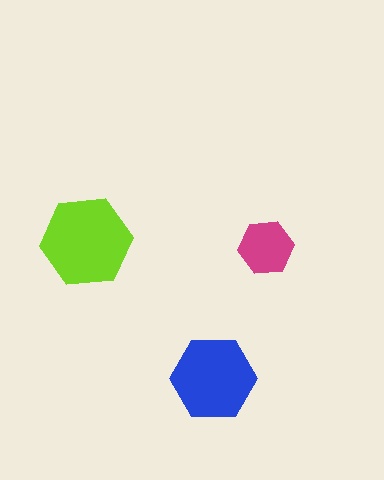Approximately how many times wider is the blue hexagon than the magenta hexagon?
About 1.5 times wider.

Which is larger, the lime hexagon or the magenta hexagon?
The lime one.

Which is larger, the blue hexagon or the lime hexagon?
The lime one.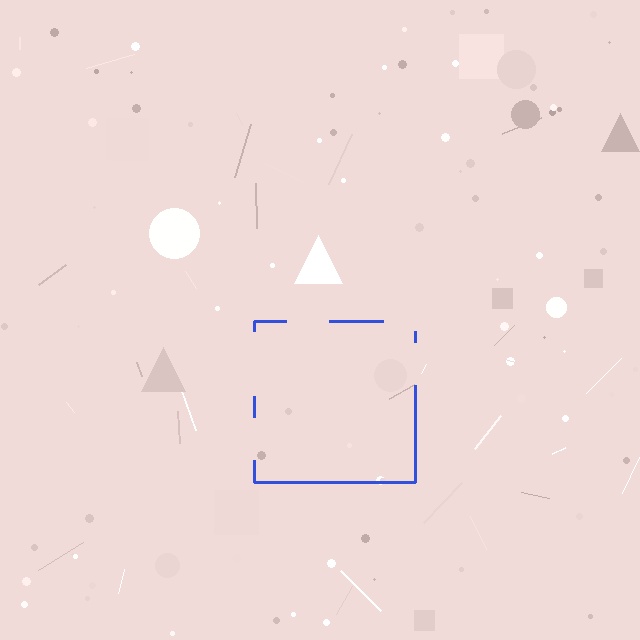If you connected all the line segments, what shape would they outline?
They would outline a square.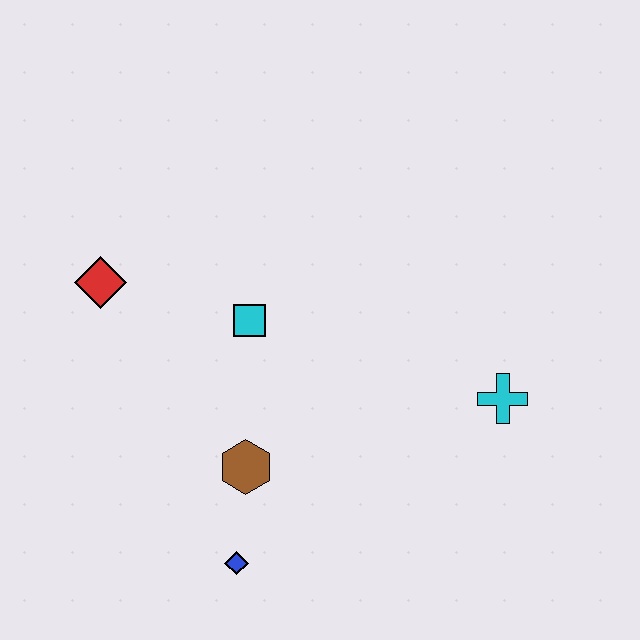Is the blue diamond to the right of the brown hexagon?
No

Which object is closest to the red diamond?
The cyan square is closest to the red diamond.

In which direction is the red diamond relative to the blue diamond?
The red diamond is above the blue diamond.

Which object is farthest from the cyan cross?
The red diamond is farthest from the cyan cross.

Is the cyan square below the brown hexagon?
No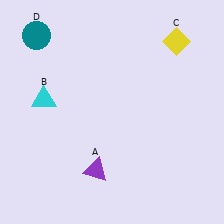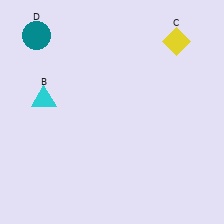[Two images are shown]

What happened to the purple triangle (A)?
The purple triangle (A) was removed in Image 2. It was in the bottom-left area of Image 1.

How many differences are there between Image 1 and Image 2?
There is 1 difference between the two images.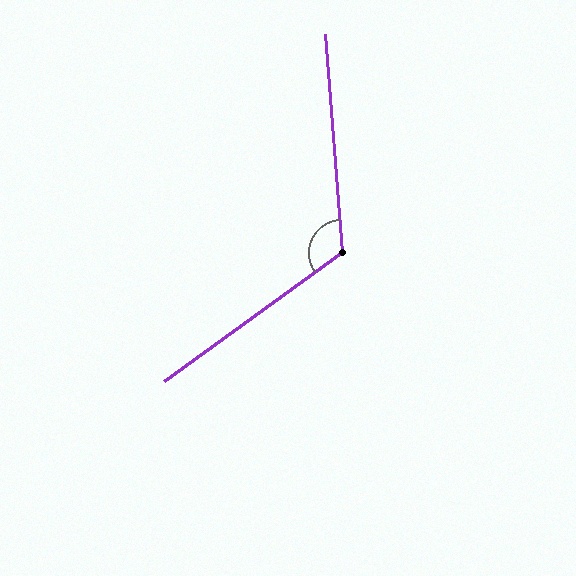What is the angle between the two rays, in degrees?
Approximately 122 degrees.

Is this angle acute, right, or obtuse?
It is obtuse.